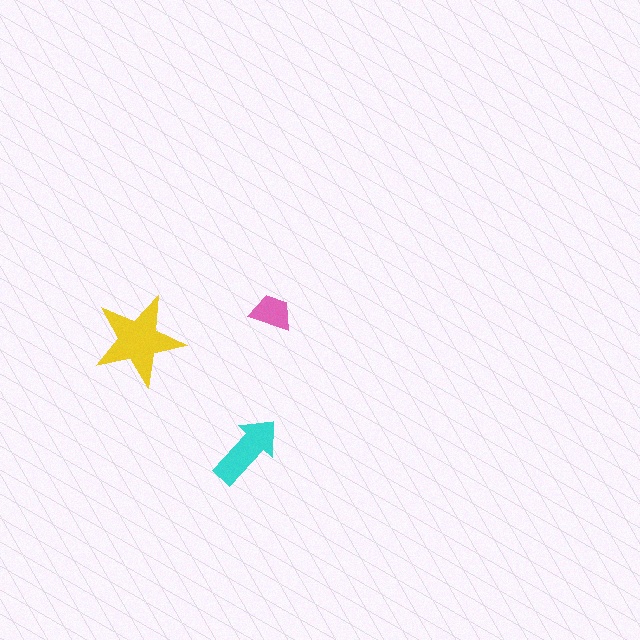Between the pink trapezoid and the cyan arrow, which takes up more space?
The cyan arrow.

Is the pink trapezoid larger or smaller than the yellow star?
Smaller.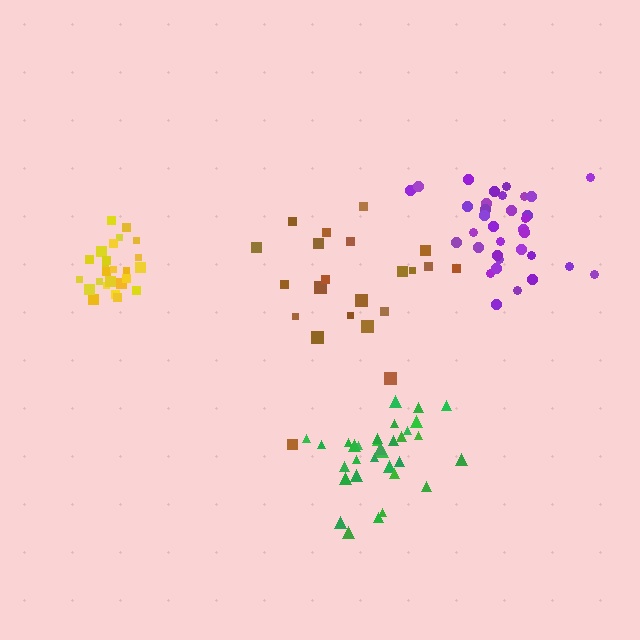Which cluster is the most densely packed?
Yellow.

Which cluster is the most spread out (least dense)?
Brown.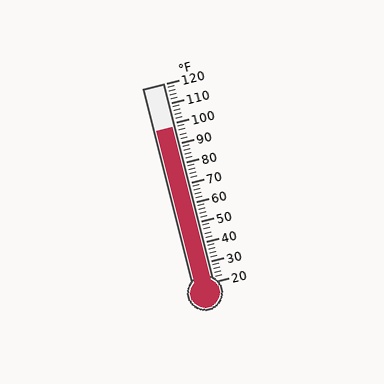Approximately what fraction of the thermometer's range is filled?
The thermometer is filled to approximately 80% of its range.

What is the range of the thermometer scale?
The thermometer scale ranges from 20°F to 120°F.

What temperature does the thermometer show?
The thermometer shows approximately 98°F.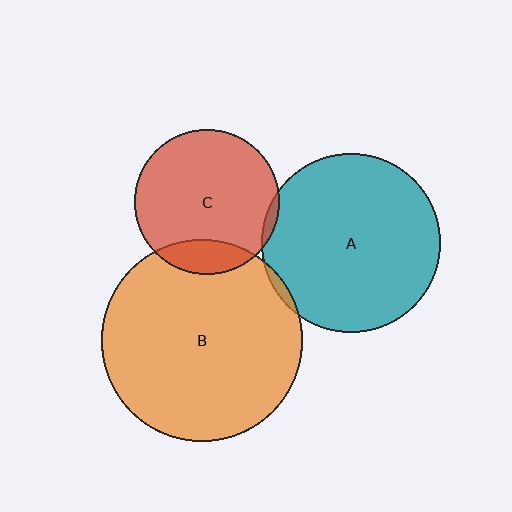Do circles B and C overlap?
Yes.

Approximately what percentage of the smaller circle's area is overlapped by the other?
Approximately 15%.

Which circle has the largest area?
Circle B (orange).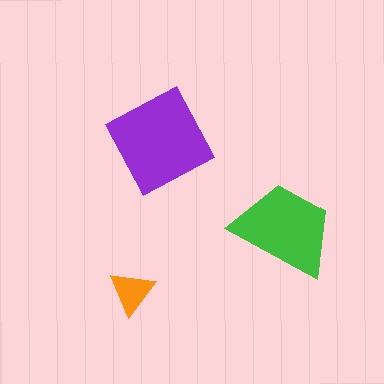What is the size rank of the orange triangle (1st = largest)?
3rd.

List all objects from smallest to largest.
The orange triangle, the green trapezoid, the purple diamond.